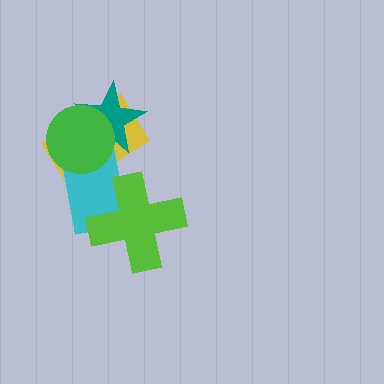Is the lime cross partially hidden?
No, no other shape covers it.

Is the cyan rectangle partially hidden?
Yes, it is partially covered by another shape.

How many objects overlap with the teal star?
3 objects overlap with the teal star.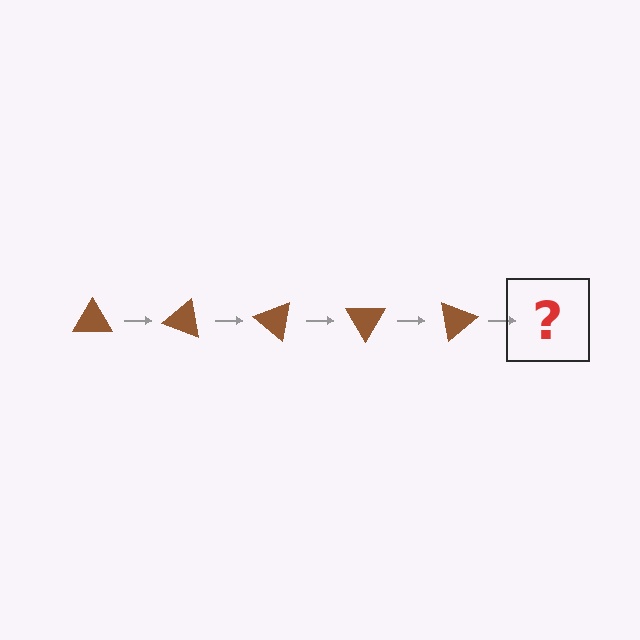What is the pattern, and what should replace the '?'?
The pattern is that the triangle rotates 20 degrees each step. The '?' should be a brown triangle rotated 100 degrees.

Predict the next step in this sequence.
The next step is a brown triangle rotated 100 degrees.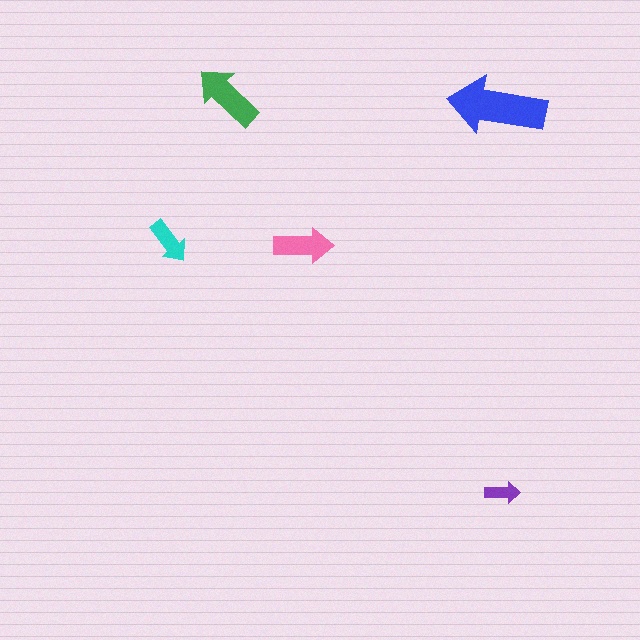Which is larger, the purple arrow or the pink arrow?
The pink one.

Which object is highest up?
The green arrow is topmost.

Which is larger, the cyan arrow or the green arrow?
The green one.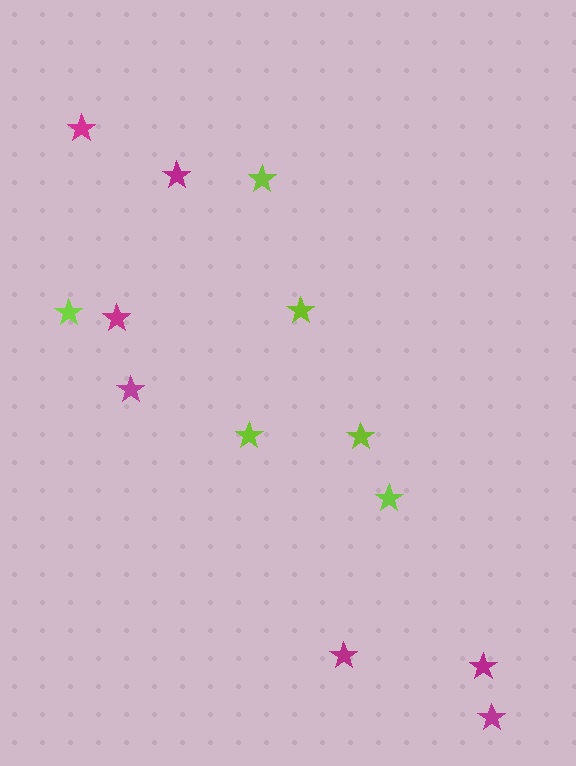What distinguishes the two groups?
There are 2 groups: one group of lime stars (6) and one group of magenta stars (7).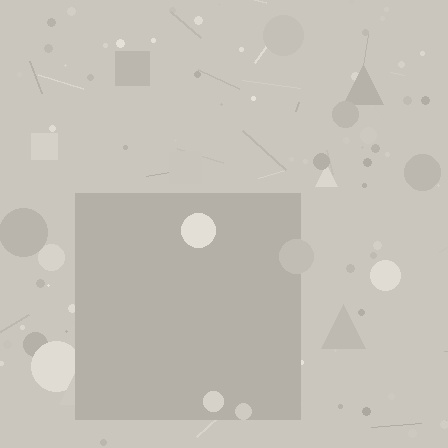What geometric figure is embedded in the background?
A square is embedded in the background.